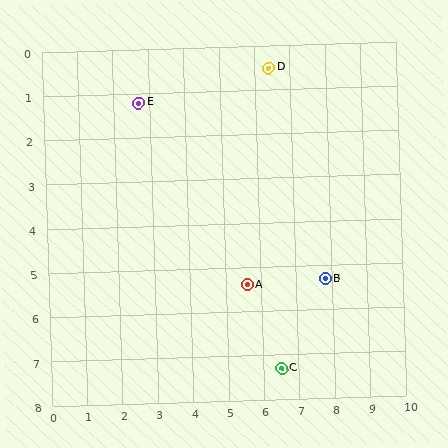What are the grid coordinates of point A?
Point A is at approximately (5.6, 5.4).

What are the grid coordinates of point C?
Point C is at approximately (6.5, 7.3).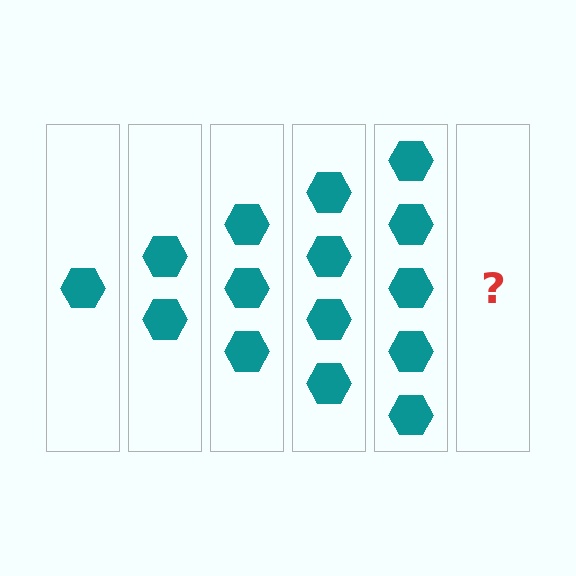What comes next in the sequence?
The next element should be 6 hexagons.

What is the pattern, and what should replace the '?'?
The pattern is that each step adds one more hexagon. The '?' should be 6 hexagons.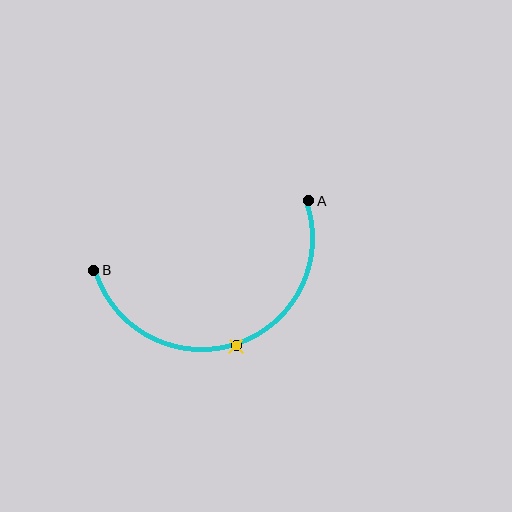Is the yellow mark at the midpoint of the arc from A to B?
Yes. The yellow mark lies on the arc at equal arc-length from both A and B — it is the arc midpoint.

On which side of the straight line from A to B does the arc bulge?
The arc bulges below the straight line connecting A and B.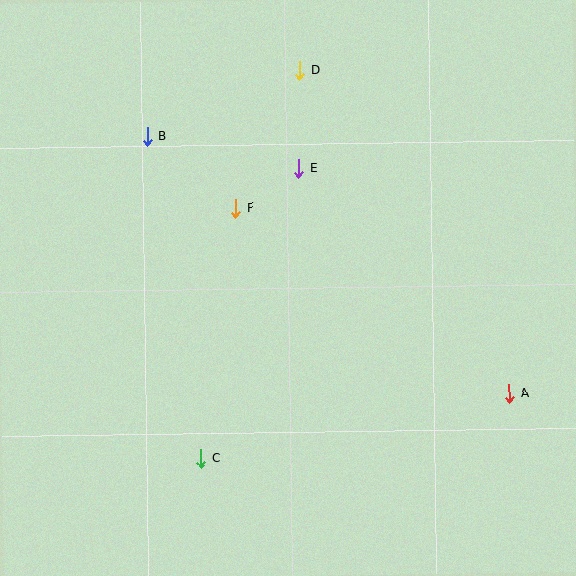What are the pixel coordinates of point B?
Point B is at (147, 136).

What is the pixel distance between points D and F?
The distance between D and F is 152 pixels.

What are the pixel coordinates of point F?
Point F is at (235, 208).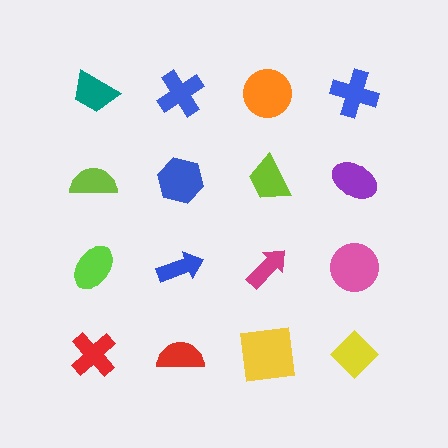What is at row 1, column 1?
A teal trapezoid.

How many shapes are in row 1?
4 shapes.